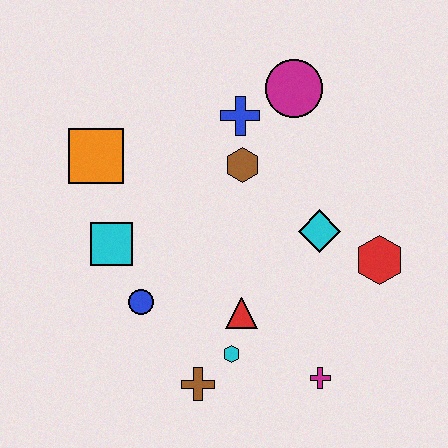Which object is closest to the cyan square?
The blue circle is closest to the cyan square.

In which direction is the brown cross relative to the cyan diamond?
The brown cross is below the cyan diamond.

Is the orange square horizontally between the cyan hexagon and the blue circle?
No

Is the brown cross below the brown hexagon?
Yes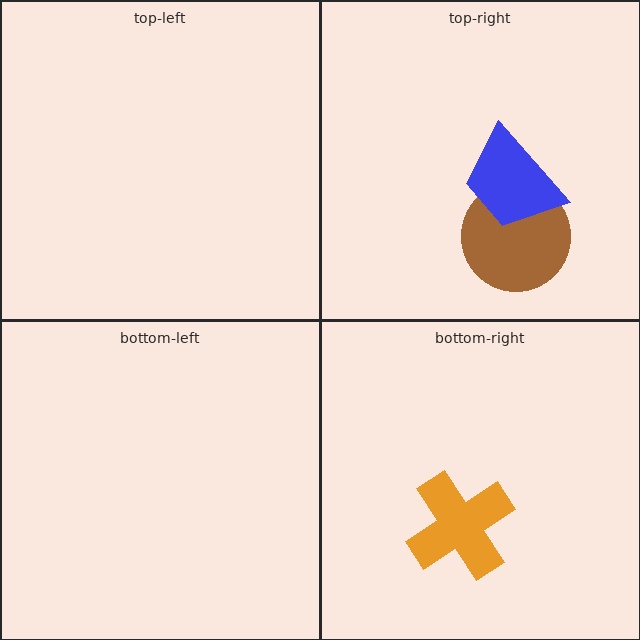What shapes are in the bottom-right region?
The orange cross.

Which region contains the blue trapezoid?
The top-right region.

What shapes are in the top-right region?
The brown circle, the blue trapezoid.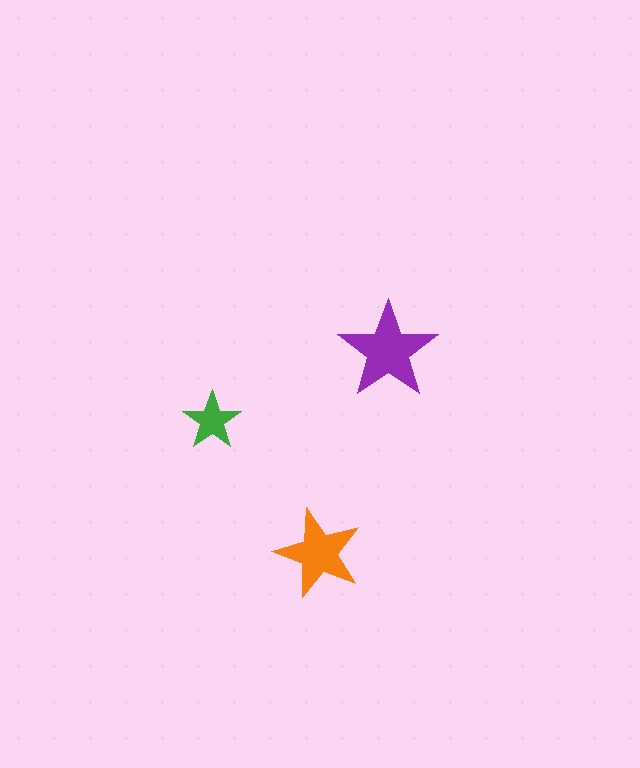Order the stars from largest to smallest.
the purple one, the orange one, the green one.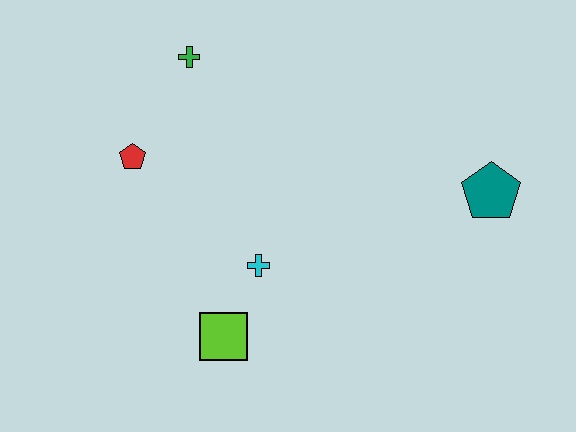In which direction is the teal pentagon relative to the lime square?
The teal pentagon is to the right of the lime square.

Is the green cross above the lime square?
Yes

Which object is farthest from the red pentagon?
The teal pentagon is farthest from the red pentagon.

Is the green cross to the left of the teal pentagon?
Yes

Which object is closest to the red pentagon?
The green cross is closest to the red pentagon.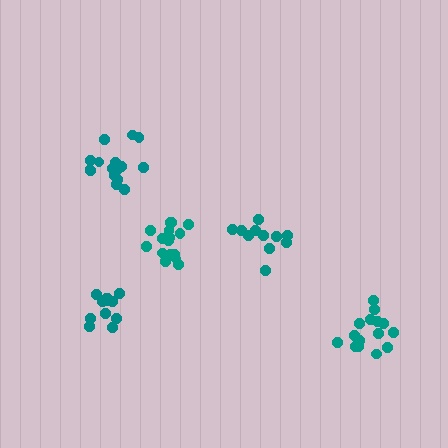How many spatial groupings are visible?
There are 5 spatial groupings.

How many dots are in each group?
Group 1: 13 dots, Group 2: 16 dots, Group 3: 16 dots, Group 4: 15 dots, Group 5: 11 dots (71 total).